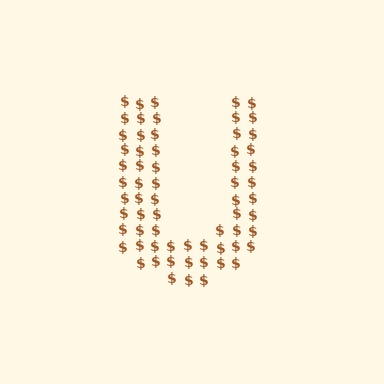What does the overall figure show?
The overall figure shows the letter U.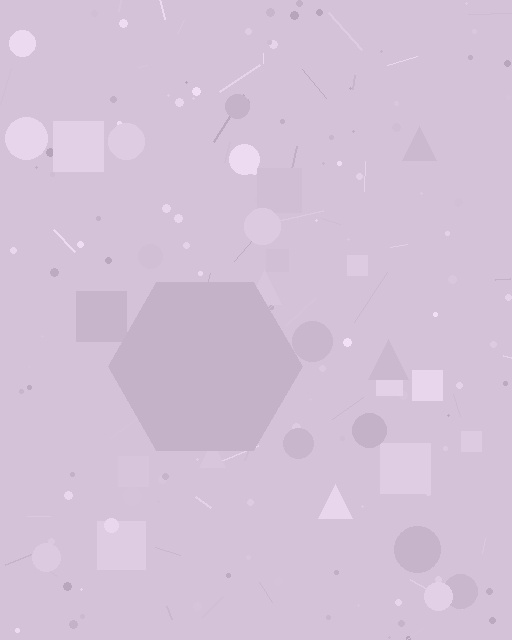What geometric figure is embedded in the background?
A hexagon is embedded in the background.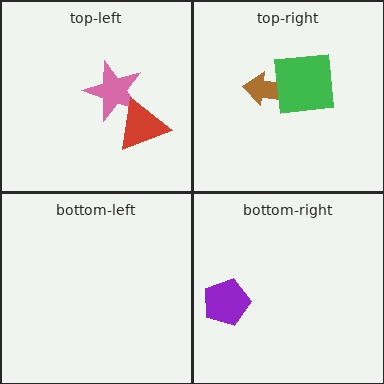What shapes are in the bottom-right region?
The purple pentagon.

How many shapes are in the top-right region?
2.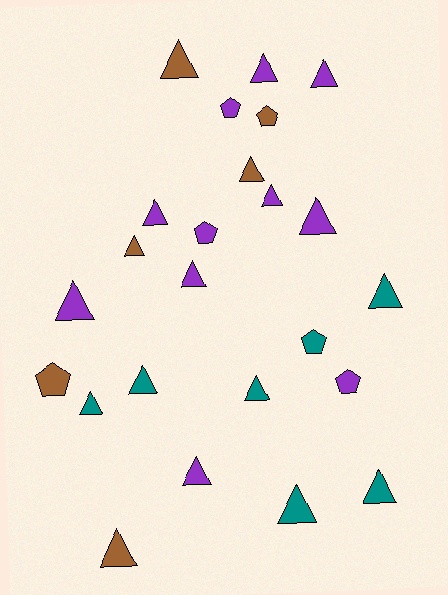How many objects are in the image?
There are 24 objects.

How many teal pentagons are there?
There is 1 teal pentagon.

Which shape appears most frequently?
Triangle, with 18 objects.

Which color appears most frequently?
Purple, with 11 objects.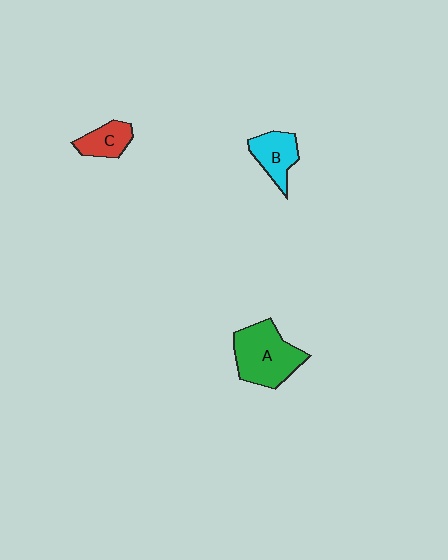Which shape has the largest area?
Shape A (green).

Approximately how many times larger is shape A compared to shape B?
Approximately 1.7 times.